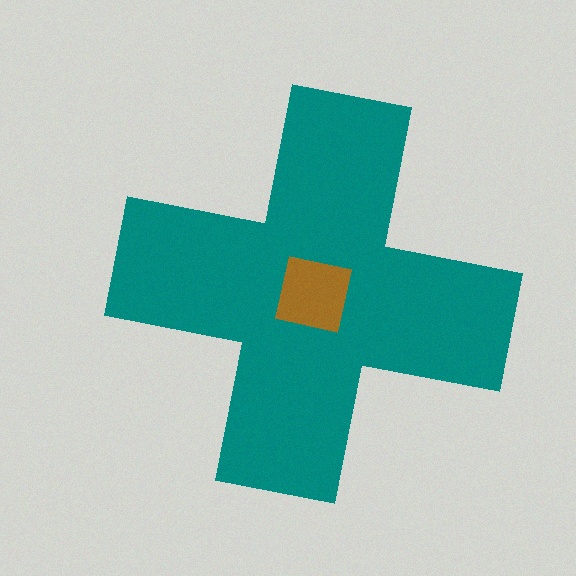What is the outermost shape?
The teal cross.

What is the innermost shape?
The brown square.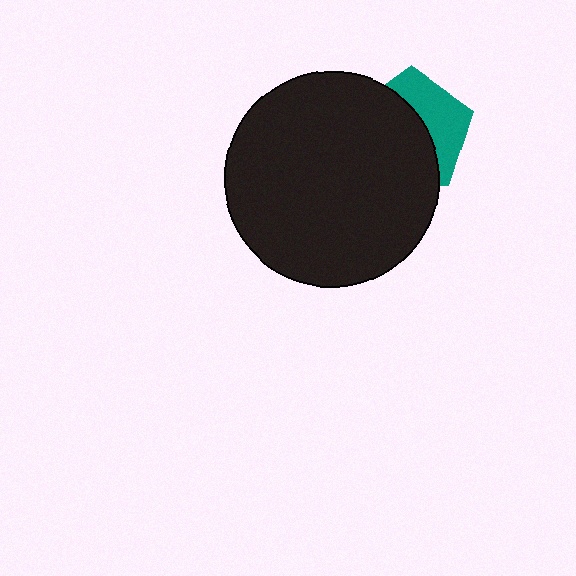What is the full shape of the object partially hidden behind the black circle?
The partially hidden object is a teal pentagon.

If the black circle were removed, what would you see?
You would see the complete teal pentagon.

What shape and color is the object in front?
The object in front is a black circle.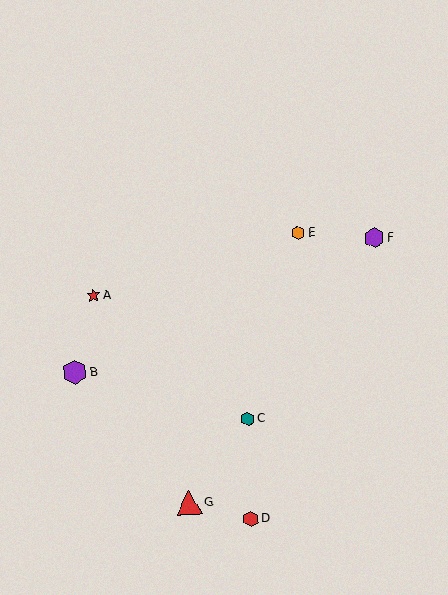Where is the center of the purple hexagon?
The center of the purple hexagon is at (75, 372).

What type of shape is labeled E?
Shape E is an orange hexagon.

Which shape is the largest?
The red triangle (labeled G) is the largest.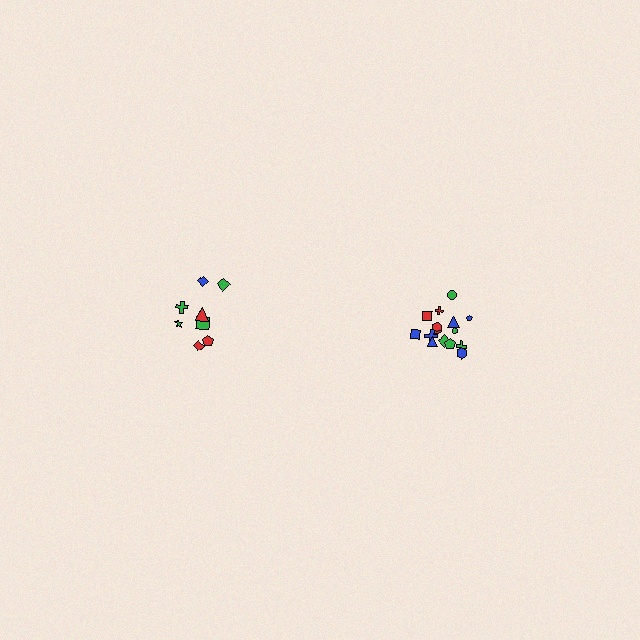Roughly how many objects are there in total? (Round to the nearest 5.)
Roughly 25 objects in total.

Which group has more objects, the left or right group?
The right group.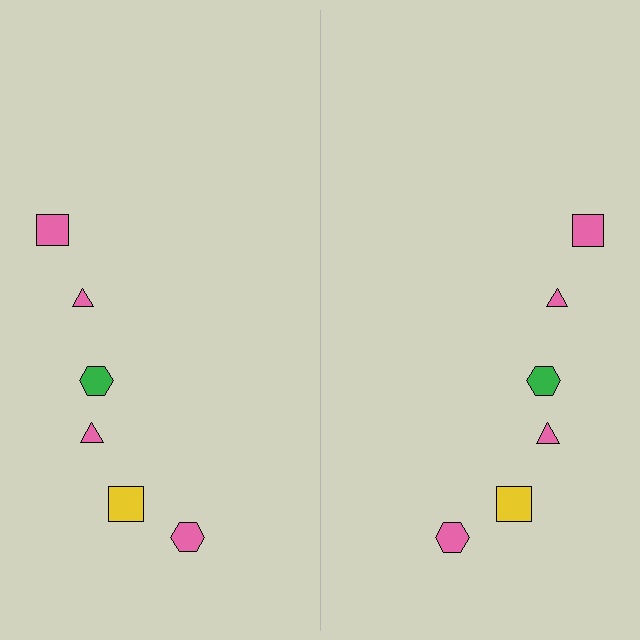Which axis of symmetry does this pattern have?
The pattern has a vertical axis of symmetry running through the center of the image.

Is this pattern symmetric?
Yes, this pattern has bilateral (reflection) symmetry.